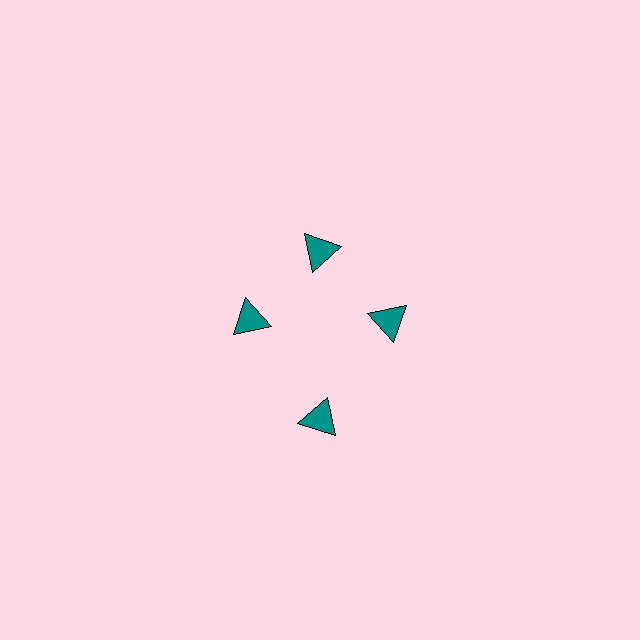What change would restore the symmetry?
The symmetry would be restored by moving it inward, back onto the ring so that all 4 triangles sit at equal angles and equal distance from the center.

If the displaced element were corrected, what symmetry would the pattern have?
It would have 4-fold rotational symmetry — the pattern would map onto itself every 90 degrees.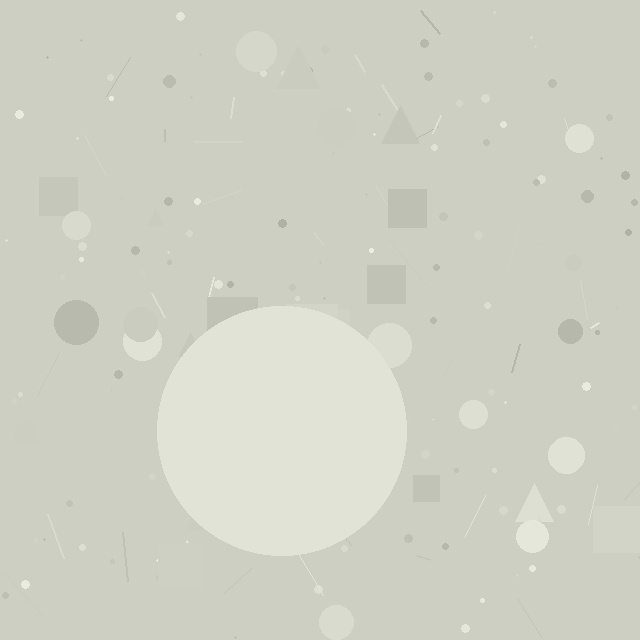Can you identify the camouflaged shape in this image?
The camouflaged shape is a circle.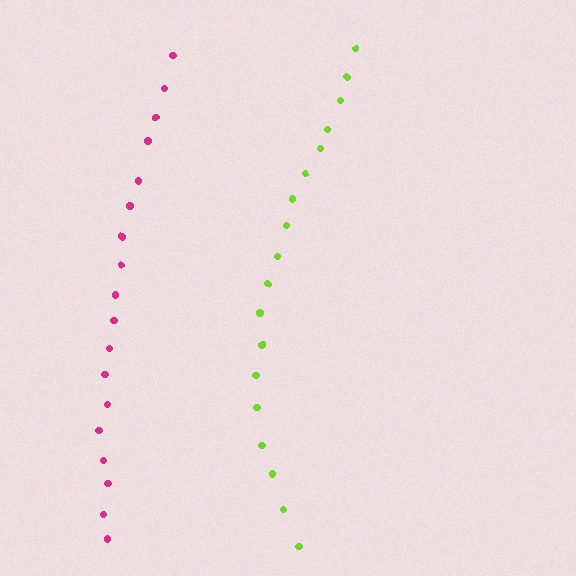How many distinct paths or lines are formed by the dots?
There are 2 distinct paths.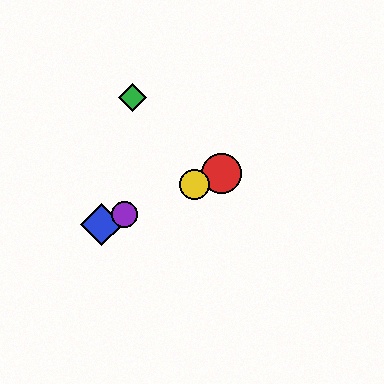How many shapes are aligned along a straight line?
4 shapes (the red circle, the blue diamond, the yellow circle, the purple circle) are aligned along a straight line.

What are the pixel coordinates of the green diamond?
The green diamond is at (132, 97).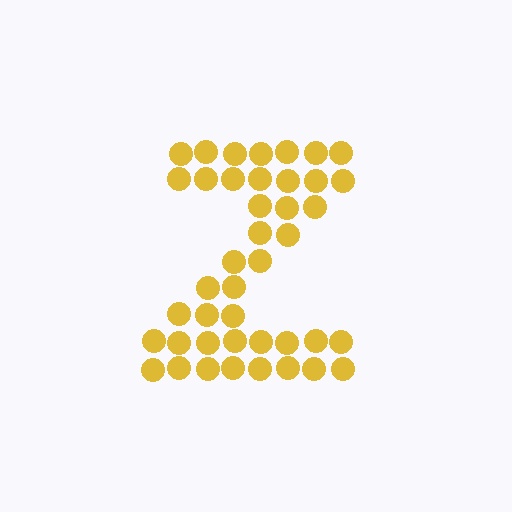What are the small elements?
The small elements are circles.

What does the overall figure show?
The overall figure shows the letter Z.